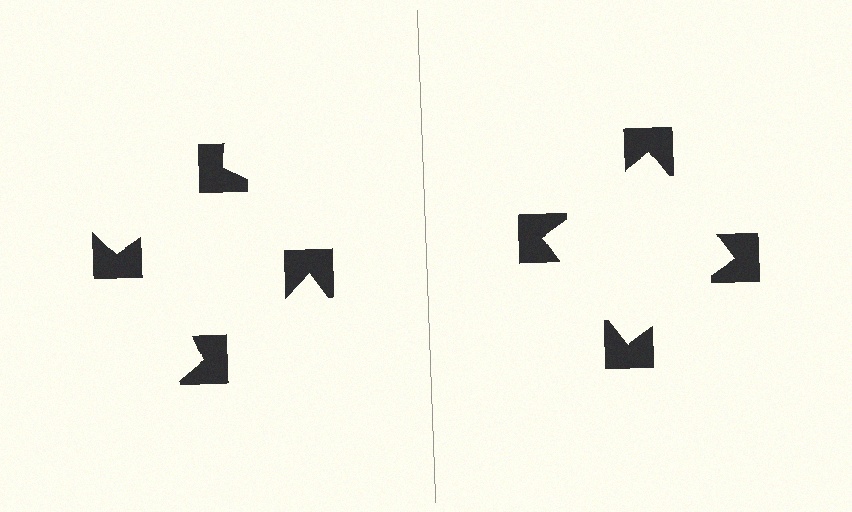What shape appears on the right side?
An illusory square.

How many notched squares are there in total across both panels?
8 — 4 on each side.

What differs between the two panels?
The notched squares are positioned identically on both sides; only the wedge orientations differ. On the right they align to a square; on the left they are misaligned.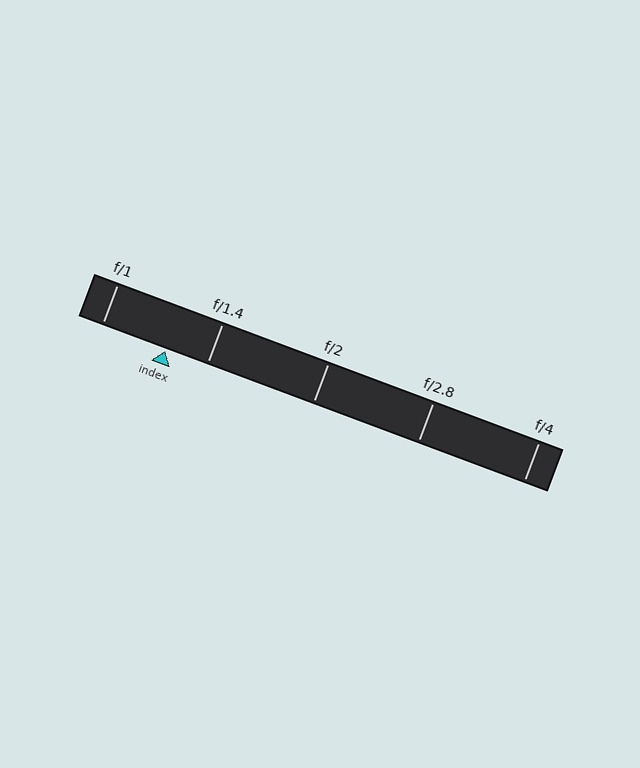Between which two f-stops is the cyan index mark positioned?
The index mark is between f/1 and f/1.4.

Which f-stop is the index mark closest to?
The index mark is closest to f/1.4.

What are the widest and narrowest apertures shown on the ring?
The widest aperture shown is f/1 and the narrowest is f/4.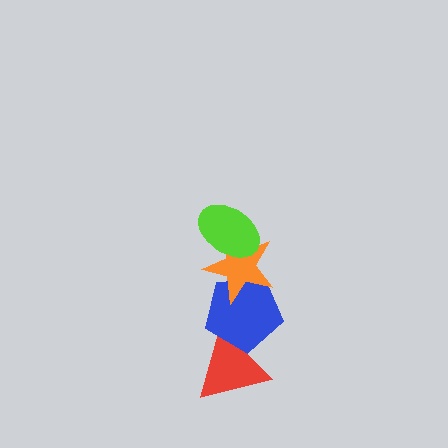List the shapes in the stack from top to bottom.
From top to bottom: the lime ellipse, the orange star, the blue pentagon, the red triangle.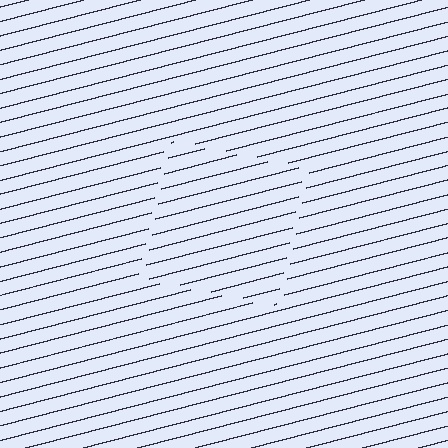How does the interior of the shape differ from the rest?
The interior of the shape contains the same grating, shifted by half a period — the contour is defined by the phase discontinuity where line-ends from the inner and outer gratings abut.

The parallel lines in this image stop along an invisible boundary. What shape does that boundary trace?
An illusory square. The interior of the shape contains the same grating, shifted by half a period — the contour is defined by the phase discontinuity where line-ends from the inner and outer gratings abut.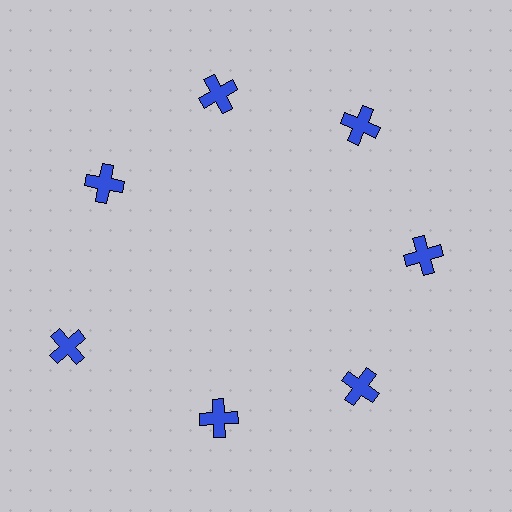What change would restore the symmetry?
The symmetry would be restored by moving it inward, back onto the ring so that all 7 crosses sit at equal angles and equal distance from the center.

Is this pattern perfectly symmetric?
No. The 7 blue crosses are arranged in a ring, but one element near the 8 o'clock position is pushed outward from the center, breaking the 7-fold rotational symmetry.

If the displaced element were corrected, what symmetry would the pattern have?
It would have 7-fold rotational symmetry — the pattern would map onto itself every 51 degrees.